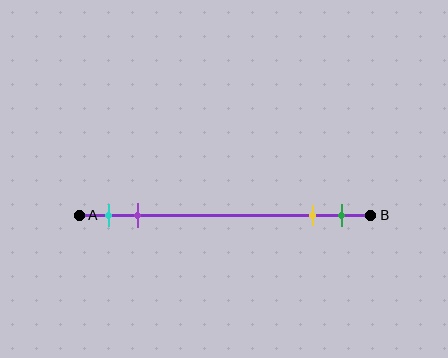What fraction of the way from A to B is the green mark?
The green mark is approximately 90% (0.9) of the way from A to B.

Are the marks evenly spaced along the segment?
No, the marks are not evenly spaced.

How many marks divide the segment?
There are 4 marks dividing the segment.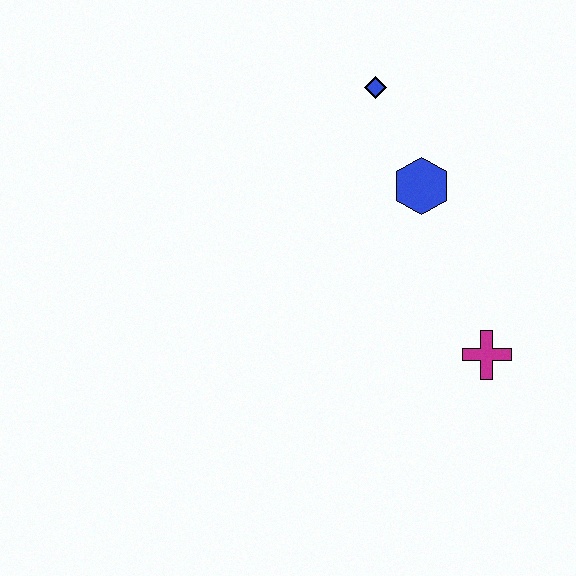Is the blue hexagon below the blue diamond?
Yes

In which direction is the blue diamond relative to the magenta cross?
The blue diamond is above the magenta cross.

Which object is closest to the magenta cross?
The blue hexagon is closest to the magenta cross.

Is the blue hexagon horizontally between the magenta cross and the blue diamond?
Yes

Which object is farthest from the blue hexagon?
The magenta cross is farthest from the blue hexagon.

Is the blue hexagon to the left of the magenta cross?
Yes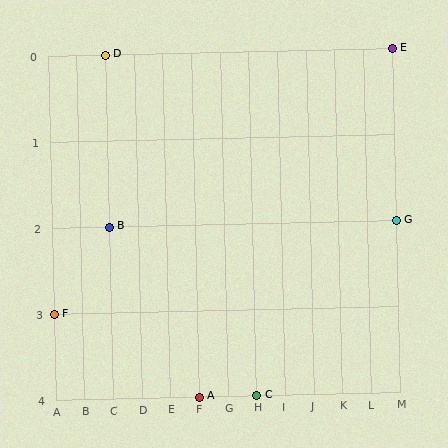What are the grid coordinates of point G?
Point G is at grid coordinates (M, 2).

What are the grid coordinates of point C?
Point C is at grid coordinates (H, 4).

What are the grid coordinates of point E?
Point E is at grid coordinates (M, 0).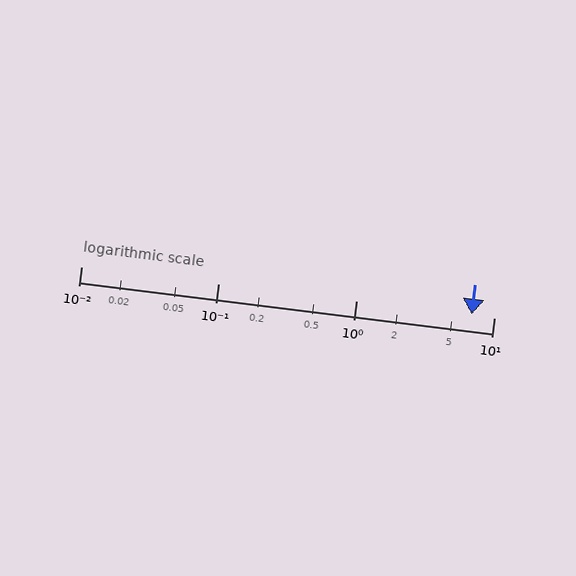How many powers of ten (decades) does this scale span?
The scale spans 3 decades, from 0.01 to 10.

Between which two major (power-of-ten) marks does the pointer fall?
The pointer is between 1 and 10.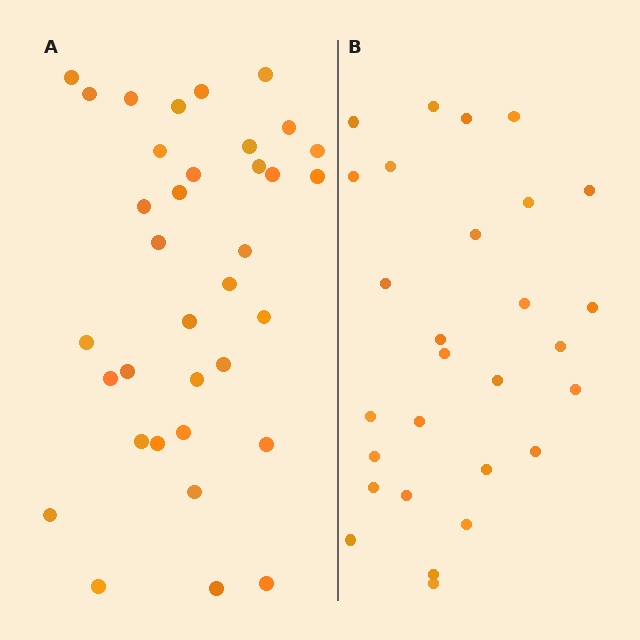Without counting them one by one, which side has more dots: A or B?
Region A (the left region) has more dots.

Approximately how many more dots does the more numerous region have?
Region A has roughly 8 or so more dots than region B.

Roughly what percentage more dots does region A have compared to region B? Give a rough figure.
About 25% more.